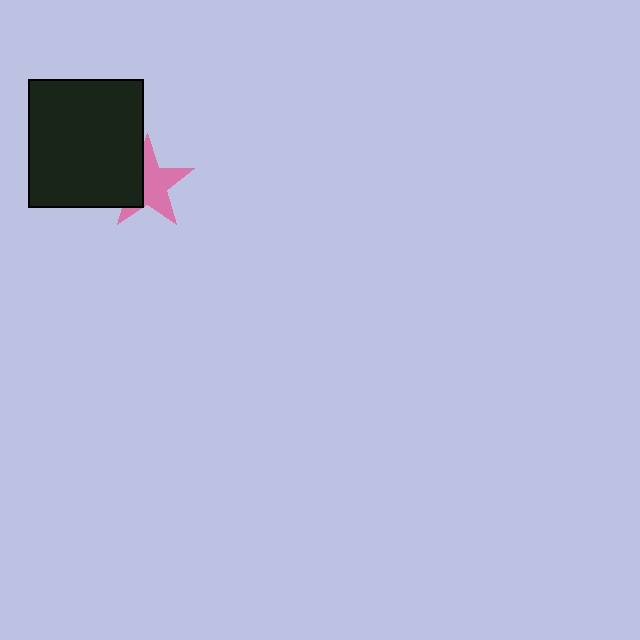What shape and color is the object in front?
The object in front is a black rectangle.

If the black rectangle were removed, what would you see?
You would see the complete pink star.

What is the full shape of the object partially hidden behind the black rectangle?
The partially hidden object is a pink star.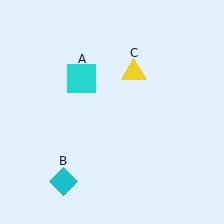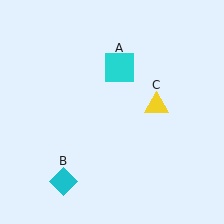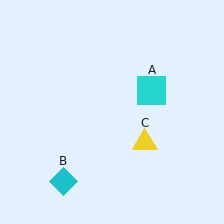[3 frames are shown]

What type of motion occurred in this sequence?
The cyan square (object A), yellow triangle (object C) rotated clockwise around the center of the scene.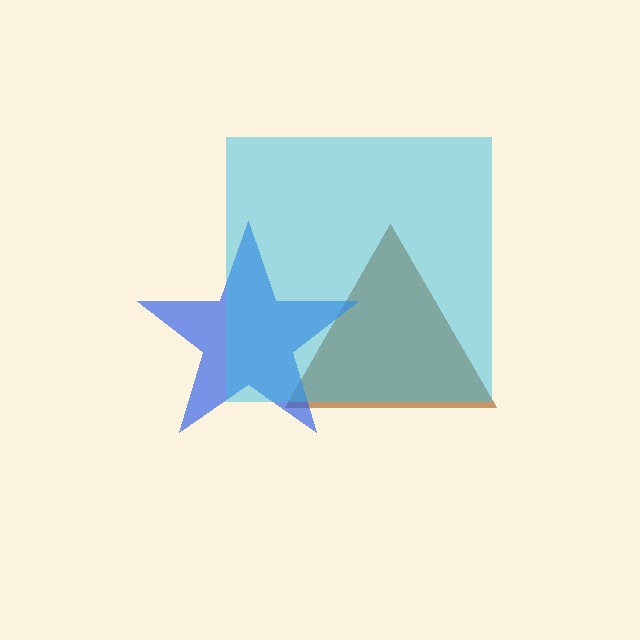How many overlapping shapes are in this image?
There are 3 overlapping shapes in the image.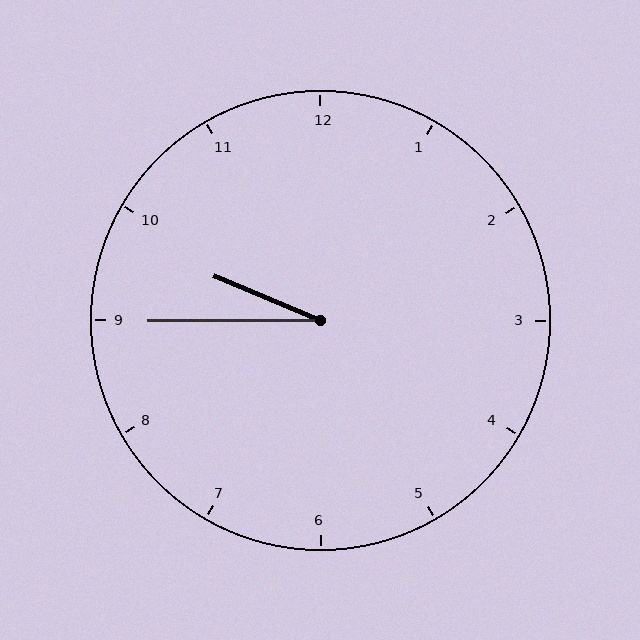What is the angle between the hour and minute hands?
Approximately 22 degrees.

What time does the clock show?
9:45.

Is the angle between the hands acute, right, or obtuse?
It is acute.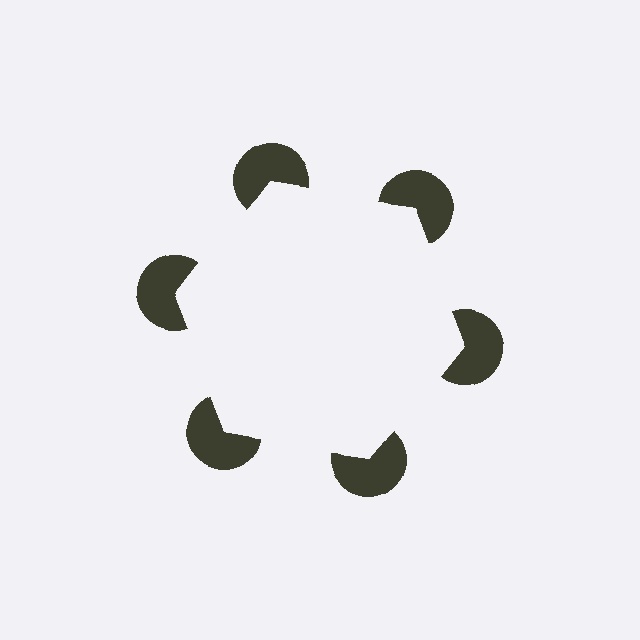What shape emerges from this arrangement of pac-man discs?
An illusory hexagon — its edges are inferred from the aligned wedge cuts in the pac-man discs, not physically drawn.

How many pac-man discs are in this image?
There are 6 — one at each vertex of the illusory hexagon.